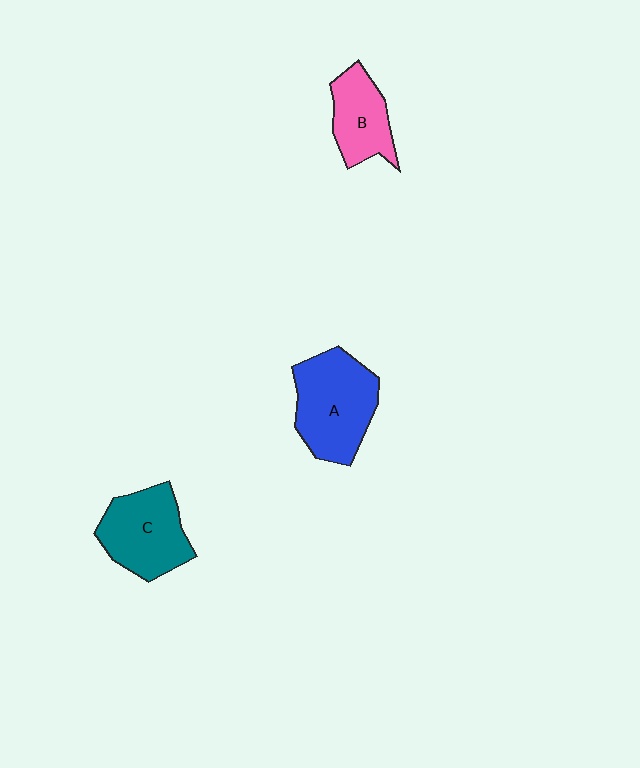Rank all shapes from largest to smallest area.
From largest to smallest: A (blue), C (teal), B (pink).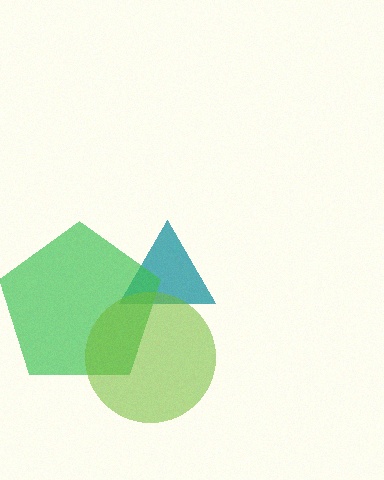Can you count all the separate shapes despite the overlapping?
Yes, there are 3 separate shapes.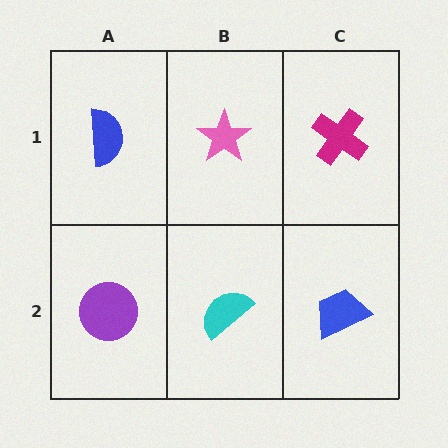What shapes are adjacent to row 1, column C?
A blue trapezoid (row 2, column C), a pink star (row 1, column B).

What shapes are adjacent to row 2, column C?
A magenta cross (row 1, column C), a cyan semicircle (row 2, column B).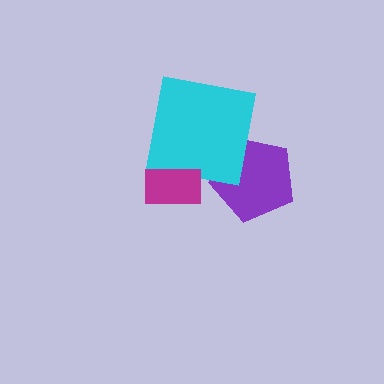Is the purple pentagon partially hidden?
Yes, it is partially covered by another shape.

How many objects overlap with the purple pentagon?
1 object overlaps with the purple pentagon.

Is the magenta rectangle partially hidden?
No, no other shape covers it.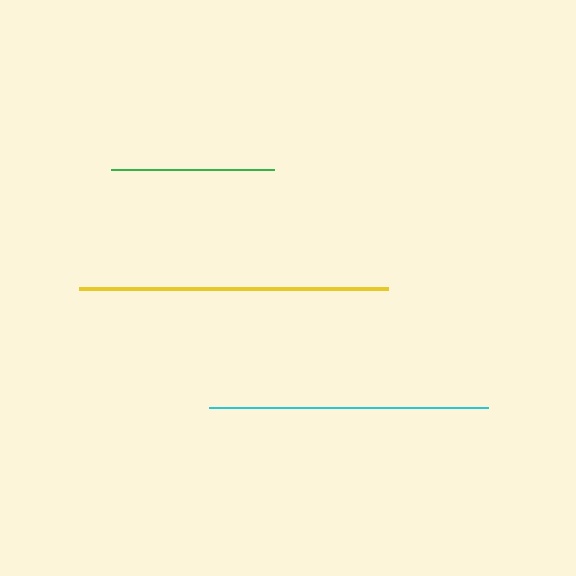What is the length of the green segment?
The green segment is approximately 163 pixels long.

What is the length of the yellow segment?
The yellow segment is approximately 309 pixels long.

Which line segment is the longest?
The yellow line is the longest at approximately 309 pixels.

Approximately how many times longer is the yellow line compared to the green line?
The yellow line is approximately 1.9 times the length of the green line.